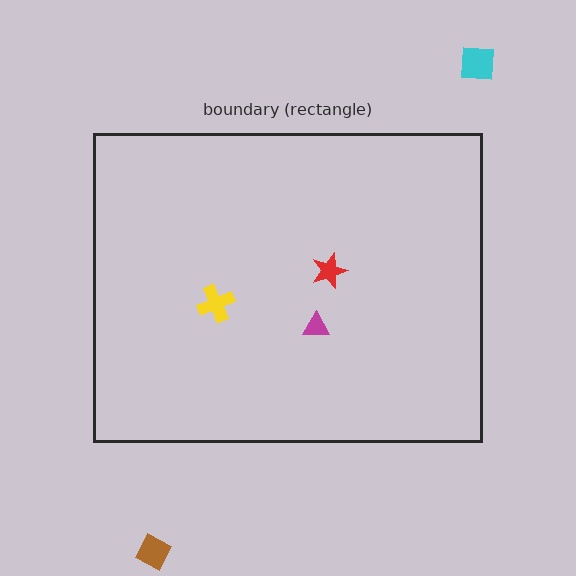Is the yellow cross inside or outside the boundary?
Inside.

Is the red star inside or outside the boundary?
Inside.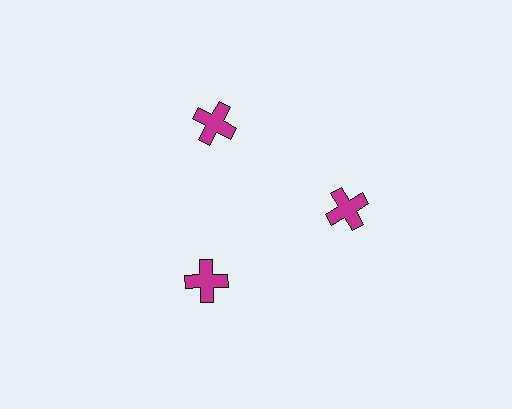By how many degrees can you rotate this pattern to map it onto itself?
The pattern maps onto itself every 120 degrees of rotation.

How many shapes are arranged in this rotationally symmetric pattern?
There are 3 shapes, arranged in 3 groups of 1.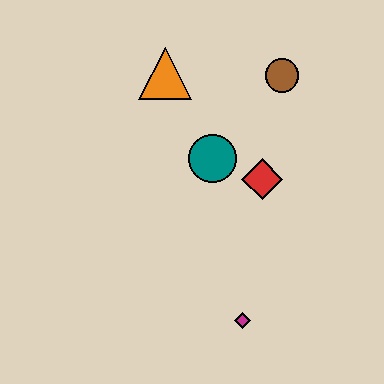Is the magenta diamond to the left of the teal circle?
No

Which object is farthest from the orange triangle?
The magenta diamond is farthest from the orange triangle.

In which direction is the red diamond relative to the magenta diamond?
The red diamond is above the magenta diamond.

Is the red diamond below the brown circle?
Yes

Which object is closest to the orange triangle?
The teal circle is closest to the orange triangle.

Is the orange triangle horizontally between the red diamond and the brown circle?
No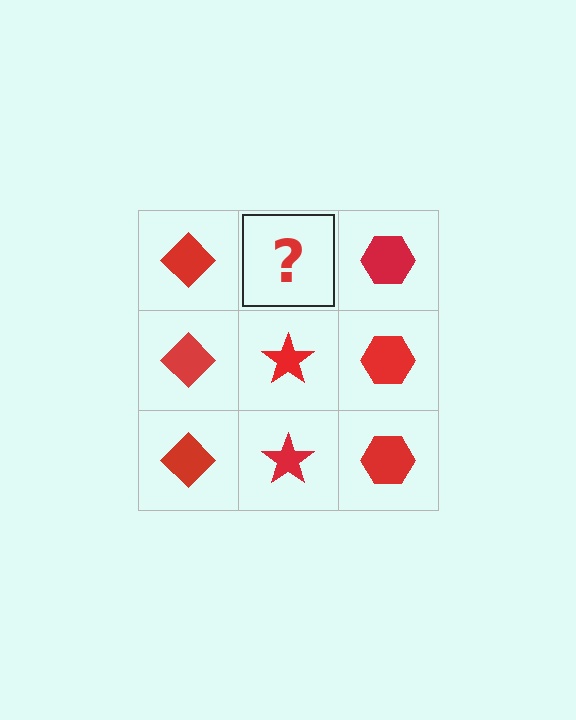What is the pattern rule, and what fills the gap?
The rule is that each column has a consistent shape. The gap should be filled with a red star.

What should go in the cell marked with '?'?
The missing cell should contain a red star.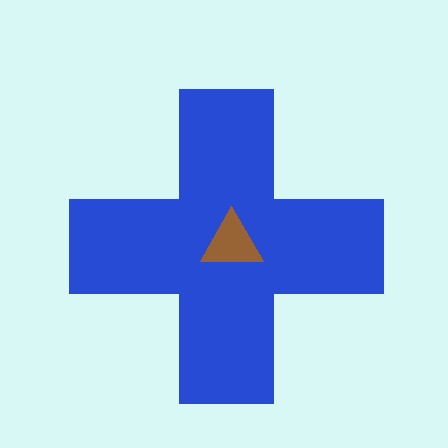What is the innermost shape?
The brown triangle.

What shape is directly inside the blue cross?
The brown triangle.